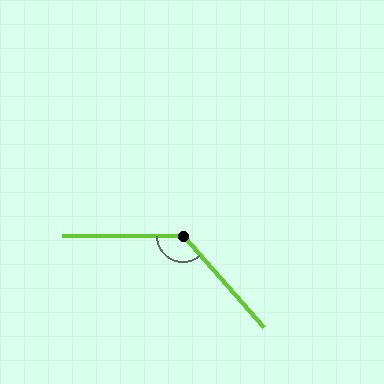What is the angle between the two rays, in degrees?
Approximately 131 degrees.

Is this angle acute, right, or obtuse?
It is obtuse.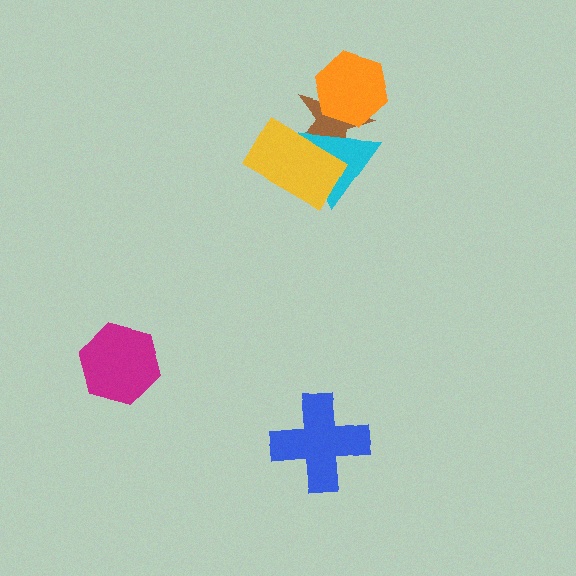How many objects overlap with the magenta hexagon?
0 objects overlap with the magenta hexagon.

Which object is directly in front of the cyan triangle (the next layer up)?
The orange hexagon is directly in front of the cyan triangle.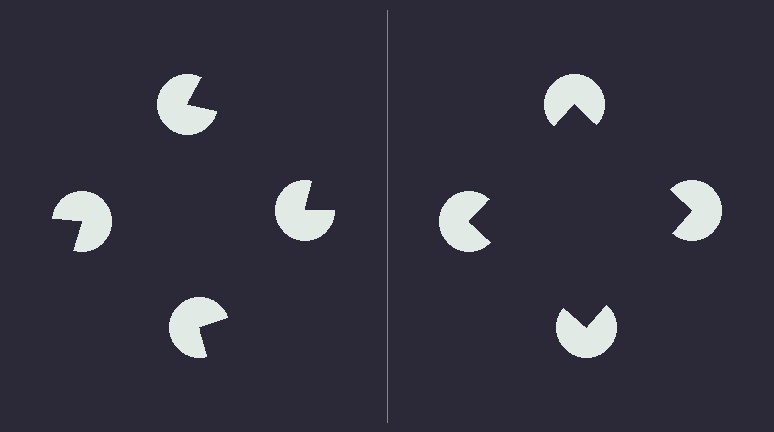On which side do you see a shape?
An illusory square appears on the right side. On the left side the wedge cuts are rotated, so no coherent shape forms.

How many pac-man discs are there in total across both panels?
8 — 4 on each side.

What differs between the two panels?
The pac-man discs are positioned identically on both sides; only the wedge orientations differ. On the right they align to a square; on the left they are misaligned.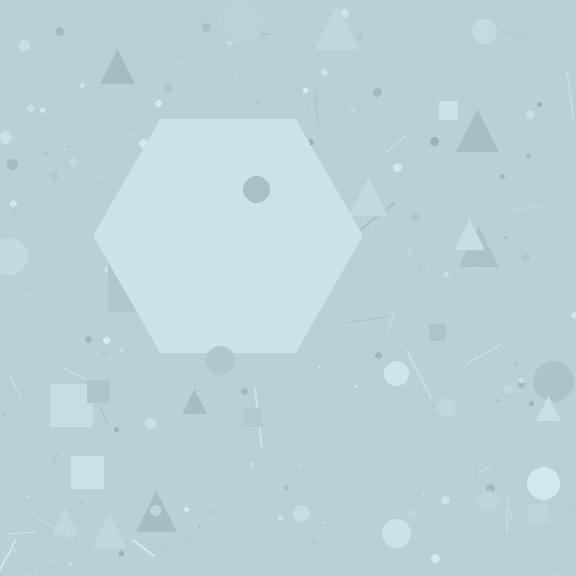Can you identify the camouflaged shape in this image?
The camouflaged shape is a hexagon.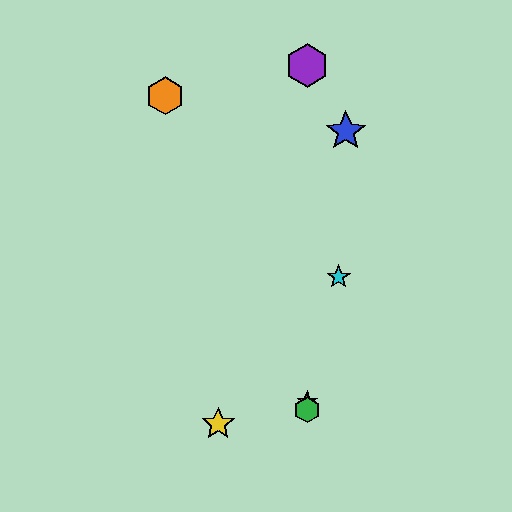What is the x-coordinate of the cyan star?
The cyan star is at x≈339.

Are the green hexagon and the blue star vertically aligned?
No, the green hexagon is at x≈307 and the blue star is at x≈346.